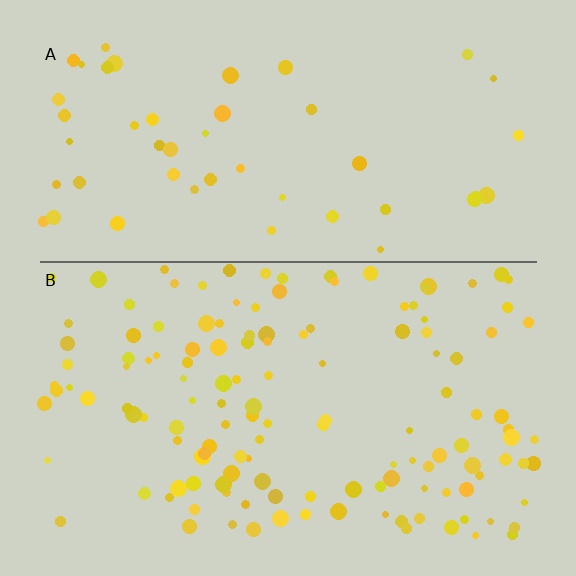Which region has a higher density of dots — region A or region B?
B (the bottom).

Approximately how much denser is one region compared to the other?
Approximately 2.8× — region B over region A.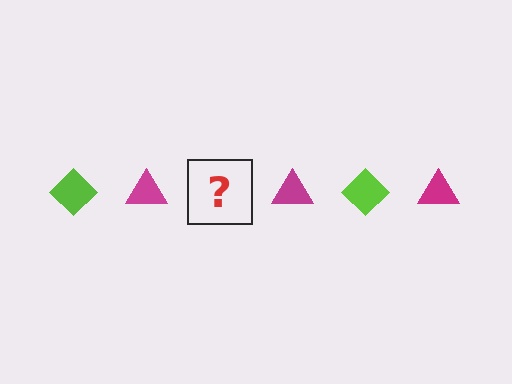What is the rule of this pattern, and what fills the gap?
The rule is that the pattern alternates between lime diamond and magenta triangle. The gap should be filled with a lime diamond.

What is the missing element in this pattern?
The missing element is a lime diamond.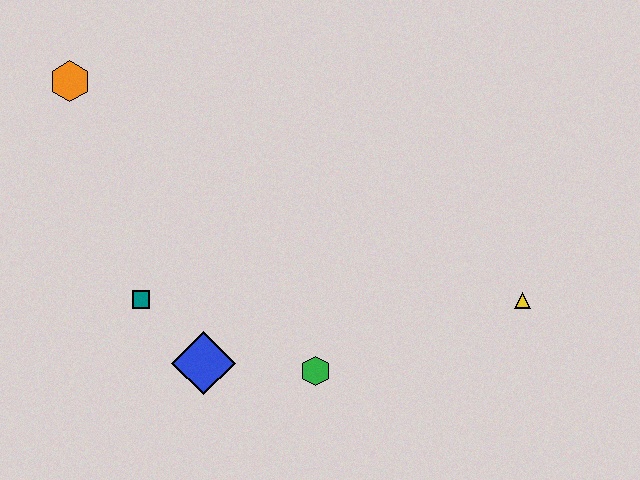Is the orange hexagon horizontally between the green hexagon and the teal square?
No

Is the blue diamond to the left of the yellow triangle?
Yes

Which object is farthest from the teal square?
The yellow triangle is farthest from the teal square.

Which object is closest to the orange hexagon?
The teal square is closest to the orange hexagon.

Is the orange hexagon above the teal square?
Yes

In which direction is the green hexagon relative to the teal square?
The green hexagon is to the right of the teal square.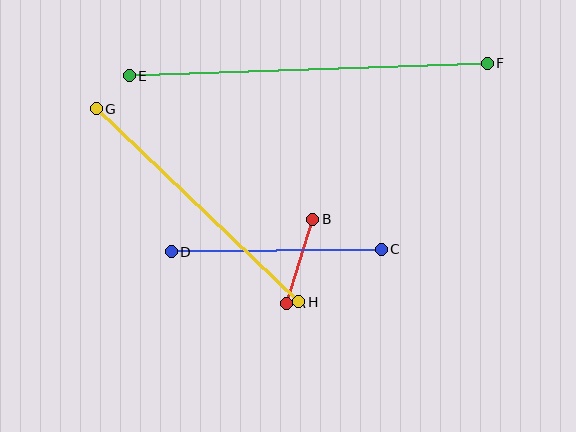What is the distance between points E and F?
The distance is approximately 358 pixels.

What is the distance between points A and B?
The distance is approximately 88 pixels.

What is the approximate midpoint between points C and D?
The midpoint is at approximately (276, 251) pixels.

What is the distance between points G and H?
The distance is approximately 280 pixels.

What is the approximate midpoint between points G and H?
The midpoint is at approximately (197, 205) pixels.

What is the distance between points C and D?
The distance is approximately 210 pixels.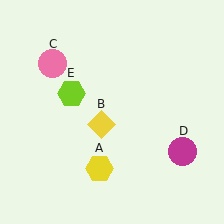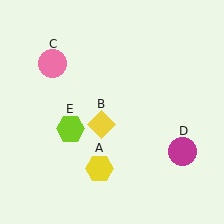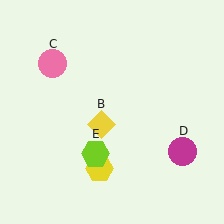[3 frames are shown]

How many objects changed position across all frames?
1 object changed position: lime hexagon (object E).